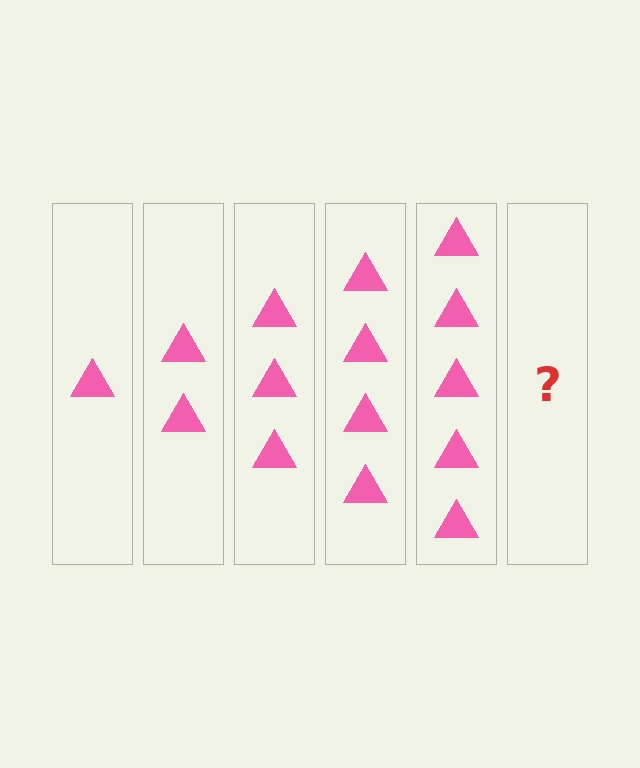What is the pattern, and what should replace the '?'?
The pattern is that each step adds one more triangle. The '?' should be 6 triangles.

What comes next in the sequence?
The next element should be 6 triangles.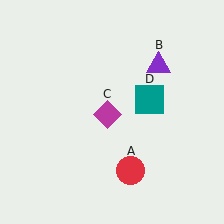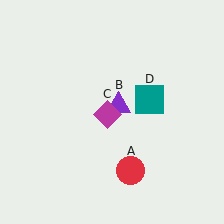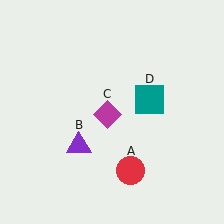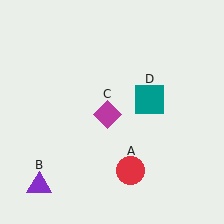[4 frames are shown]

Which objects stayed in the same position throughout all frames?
Red circle (object A) and magenta diamond (object C) and teal square (object D) remained stationary.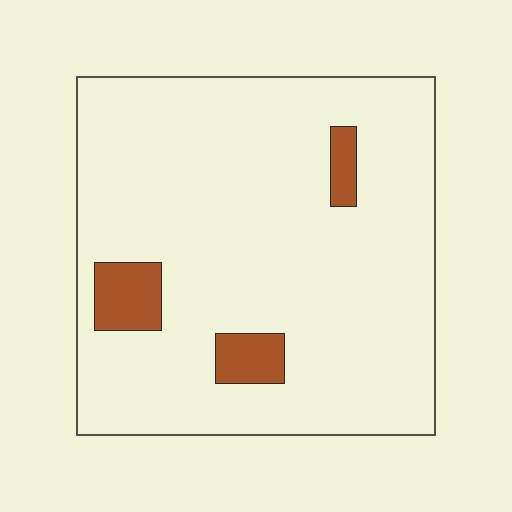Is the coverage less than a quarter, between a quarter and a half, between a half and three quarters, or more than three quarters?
Less than a quarter.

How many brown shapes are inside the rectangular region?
3.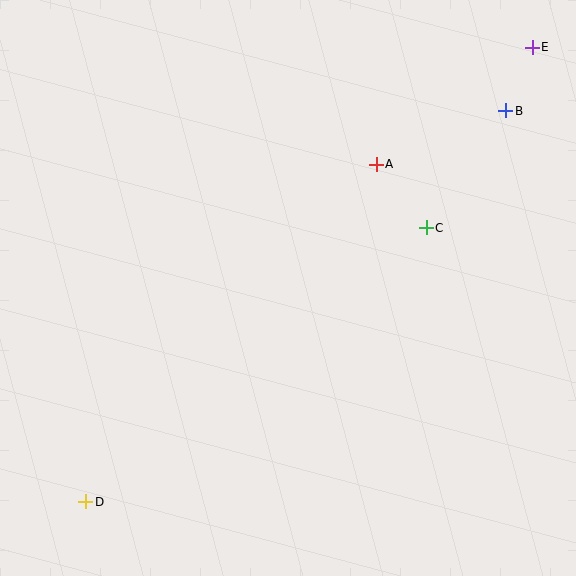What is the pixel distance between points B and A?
The distance between B and A is 141 pixels.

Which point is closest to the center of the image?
Point C at (426, 228) is closest to the center.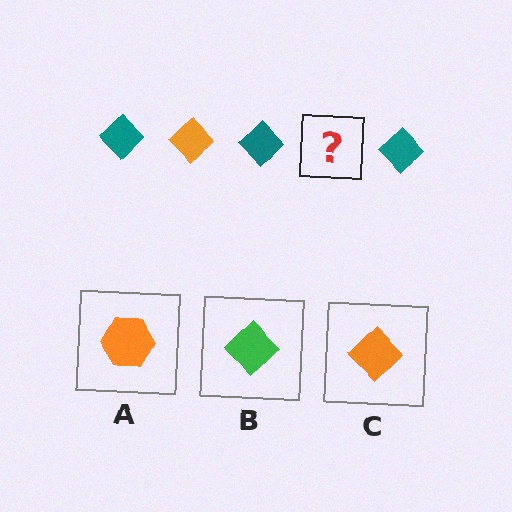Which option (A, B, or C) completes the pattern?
C.